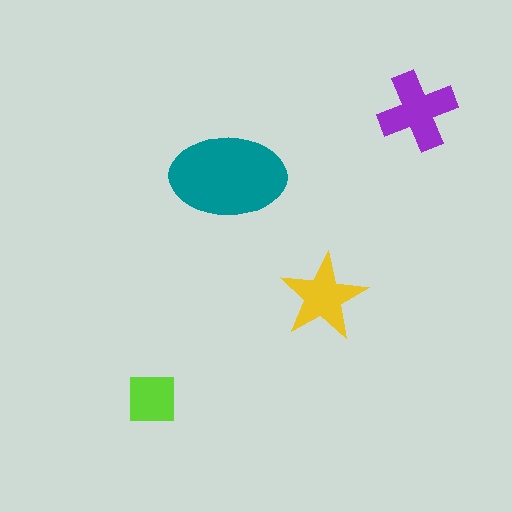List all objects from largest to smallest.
The teal ellipse, the purple cross, the yellow star, the lime square.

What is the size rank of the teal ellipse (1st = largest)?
1st.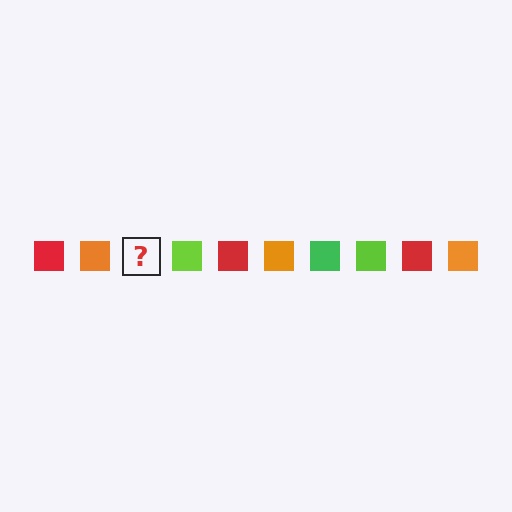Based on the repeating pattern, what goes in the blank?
The blank should be a green square.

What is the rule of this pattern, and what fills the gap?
The rule is that the pattern cycles through red, orange, green, lime squares. The gap should be filled with a green square.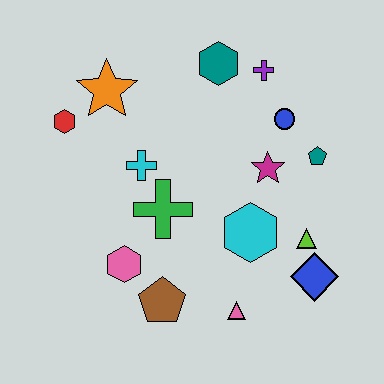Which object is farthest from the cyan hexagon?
The red hexagon is farthest from the cyan hexagon.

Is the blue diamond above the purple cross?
No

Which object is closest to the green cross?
The cyan cross is closest to the green cross.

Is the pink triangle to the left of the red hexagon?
No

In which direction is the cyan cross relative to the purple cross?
The cyan cross is to the left of the purple cross.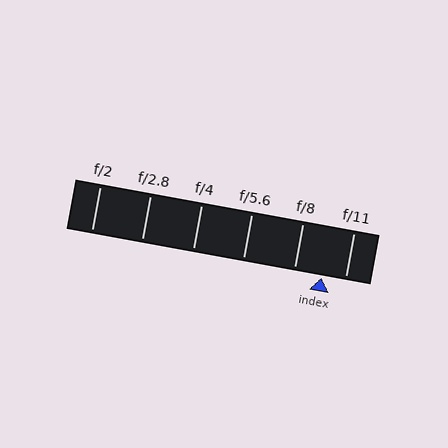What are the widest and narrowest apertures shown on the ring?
The widest aperture shown is f/2 and the narrowest is f/11.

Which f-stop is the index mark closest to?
The index mark is closest to f/11.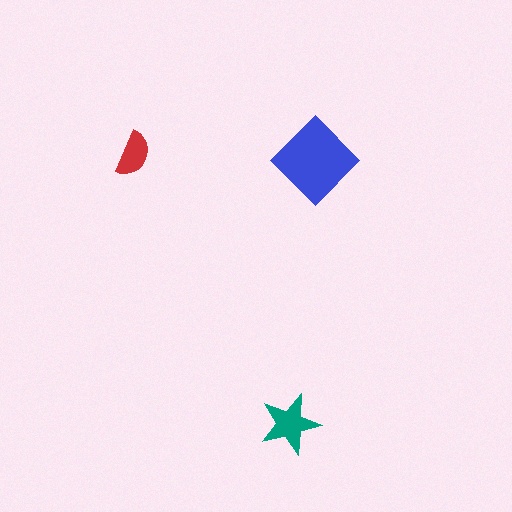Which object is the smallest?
The red semicircle.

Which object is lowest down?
The teal star is bottommost.